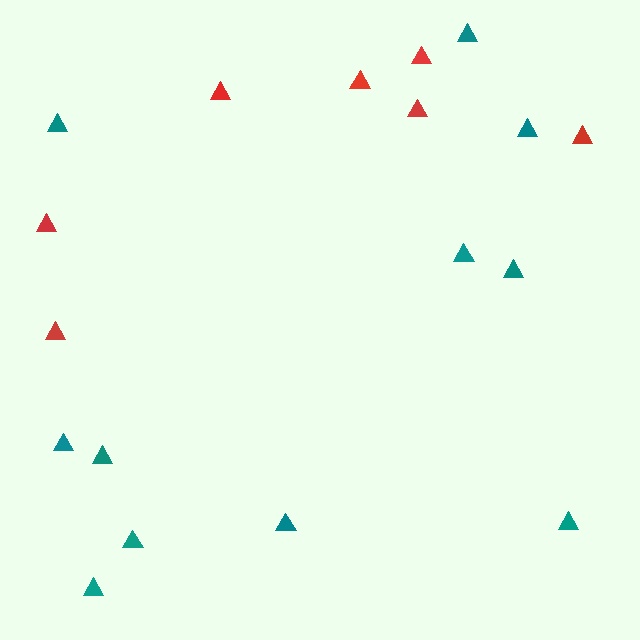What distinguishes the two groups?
There are 2 groups: one group of red triangles (7) and one group of teal triangles (11).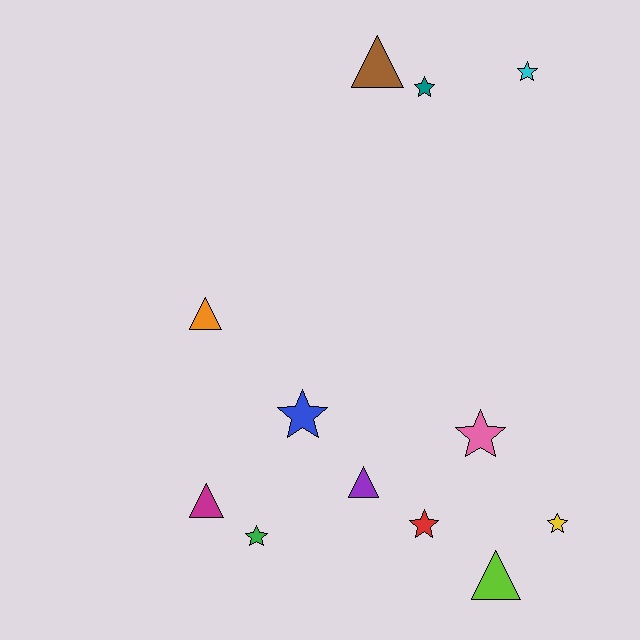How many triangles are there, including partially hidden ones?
There are 5 triangles.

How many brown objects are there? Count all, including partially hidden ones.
There is 1 brown object.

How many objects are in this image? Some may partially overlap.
There are 12 objects.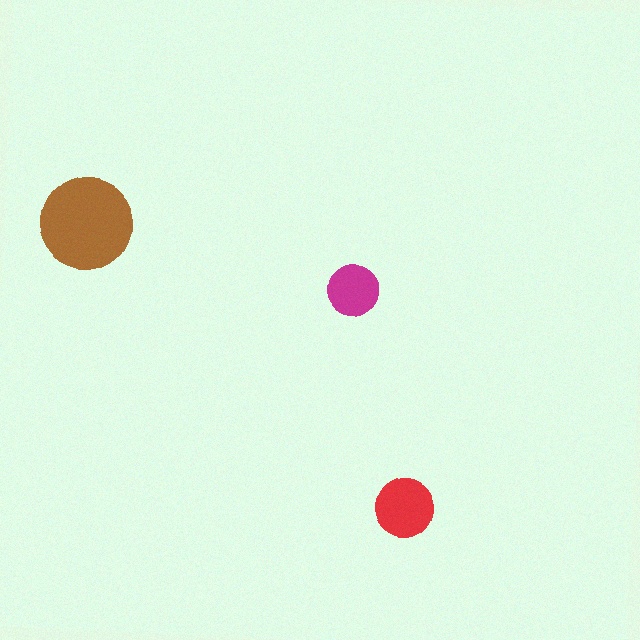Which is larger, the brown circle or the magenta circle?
The brown one.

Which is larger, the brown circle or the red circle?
The brown one.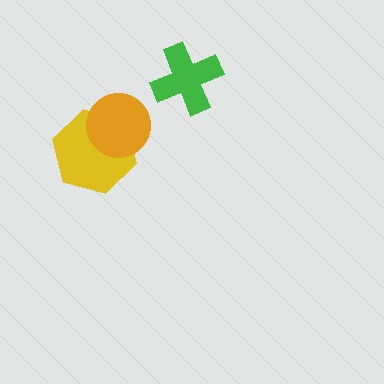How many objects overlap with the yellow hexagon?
1 object overlaps with the yellow hexagon.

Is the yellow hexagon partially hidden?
Yes, it is partially covered by another shape.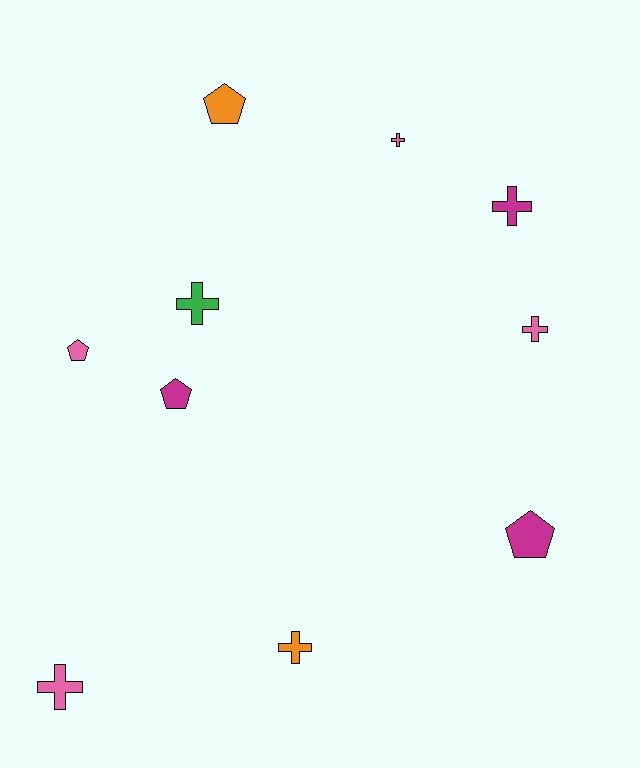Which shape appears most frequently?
Cross, with 6 objects.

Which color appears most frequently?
Pink, with 4 objects.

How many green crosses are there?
There is 1 green cross.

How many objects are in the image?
There are 10 objects.